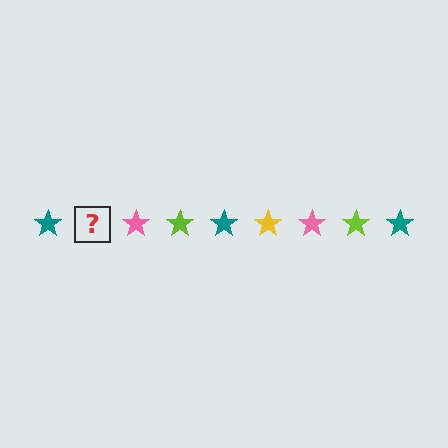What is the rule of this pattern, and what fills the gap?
The rule is that the pattern cycles through teal, yellow, pink, lime stars. The gap should be filled with a yellow star.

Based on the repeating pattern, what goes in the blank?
The blank should be a yellow star.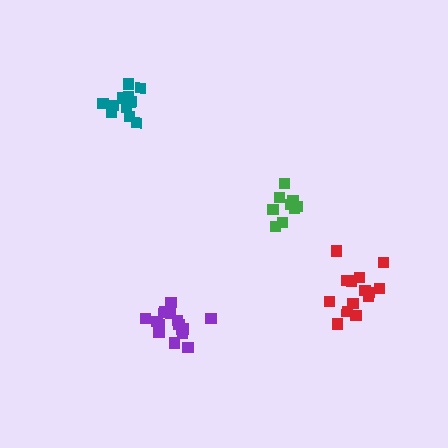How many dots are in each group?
Group 1: 15 dots, Group 2: 14 dots, Group 3: 10 dots, Group 4: 14 dots (53 total).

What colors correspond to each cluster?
The clusters are colored: purple, teal, green, red.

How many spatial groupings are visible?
There are 4 spatial groupings.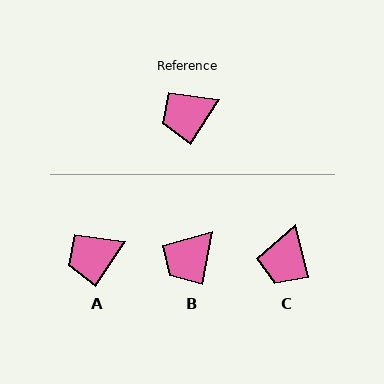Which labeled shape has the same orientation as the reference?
A.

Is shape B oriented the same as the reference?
No, it is off by about 23 degrees.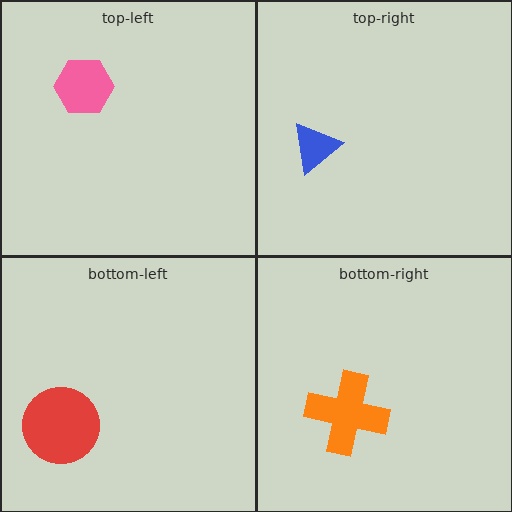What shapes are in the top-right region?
The blue triangle.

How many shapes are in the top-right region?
1.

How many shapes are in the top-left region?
1.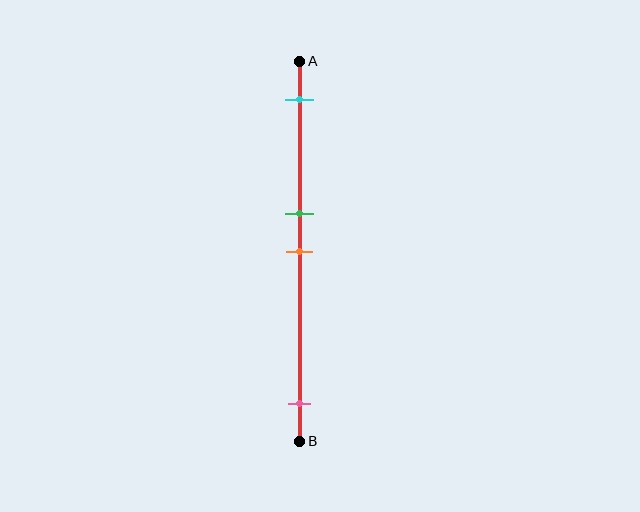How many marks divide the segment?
There are 4 marks dividing the segment.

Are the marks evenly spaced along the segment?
No, the marks are not evenly spaced.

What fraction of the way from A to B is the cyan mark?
The cyan mark is approximately 10% (0.1) of the way from A to B.